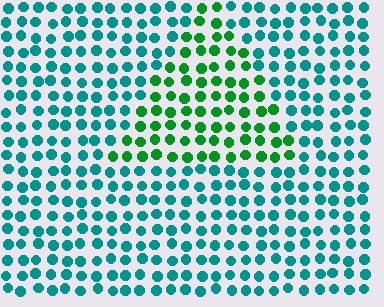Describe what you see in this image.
The image is filled with small teal elements in a uniform arrangement. A triangle-shaped region is visible where the elements are tinted to a slightly different hue, forming a subtle color boundary.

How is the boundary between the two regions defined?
The boundary is defined purely by a slight shift in hue (about 44 degrees). Spacing, size, and orientation are identical on both sides.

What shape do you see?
I see a triangle.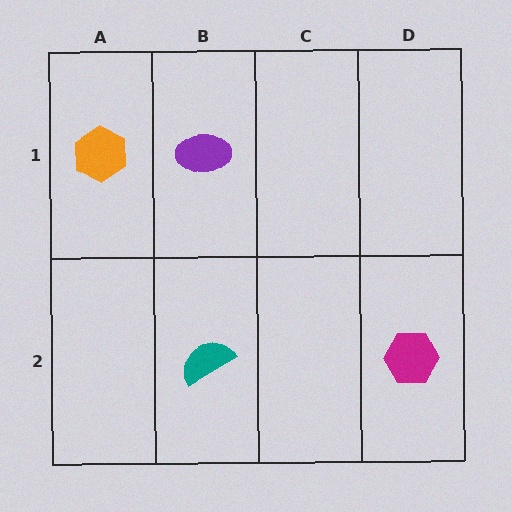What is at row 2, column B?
A teal semicircle.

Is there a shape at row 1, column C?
No, that cell is empty.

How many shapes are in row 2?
2 shapes.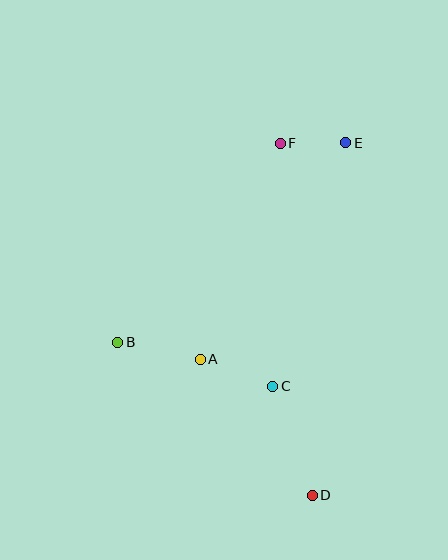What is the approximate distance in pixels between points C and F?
The distance between C and F is approximately 243 pixels.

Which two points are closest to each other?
Points E and F are closest to each other.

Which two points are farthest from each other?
Points D and E are farthest from each other.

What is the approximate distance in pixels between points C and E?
The distance between C and E is approximately 254 pixels.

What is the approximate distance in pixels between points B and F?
The distance between B and F is approximately 257 pixels.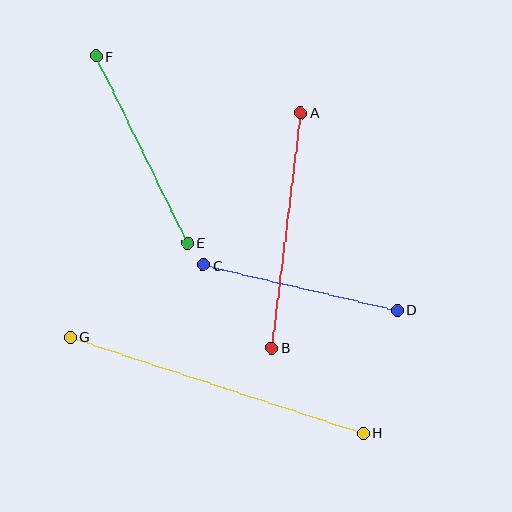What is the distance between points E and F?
The distance is approximately 208 pixels.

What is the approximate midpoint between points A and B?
The midpoint is at approximately (286, 230) pixels.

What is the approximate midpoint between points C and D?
The midpoint is at approximately (301, 287) pixels.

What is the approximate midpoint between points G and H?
The midpoint is at approximately (217, 385) pixels.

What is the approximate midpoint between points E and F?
The midpoint is at approximately (142, 150) pixels.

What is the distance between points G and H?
The distance is approximately 308 pixels.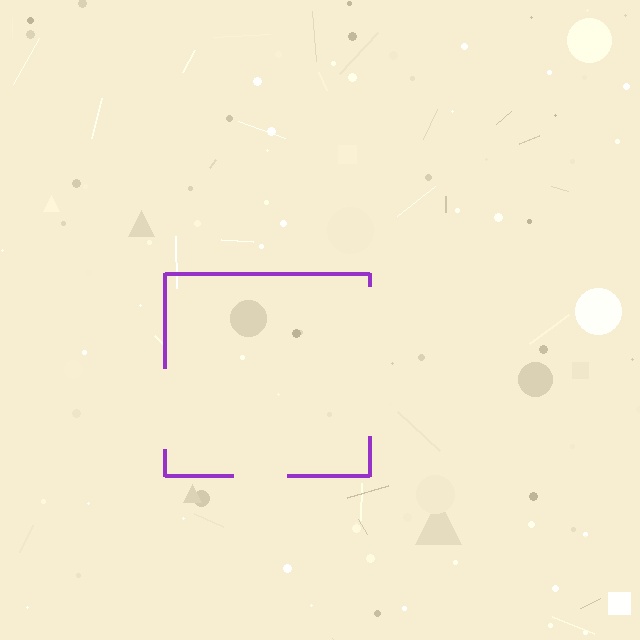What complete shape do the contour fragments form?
The contour fragments form a square.